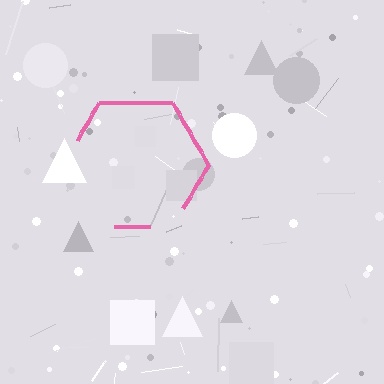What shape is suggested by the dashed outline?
The dashed outline suggests a hexagon.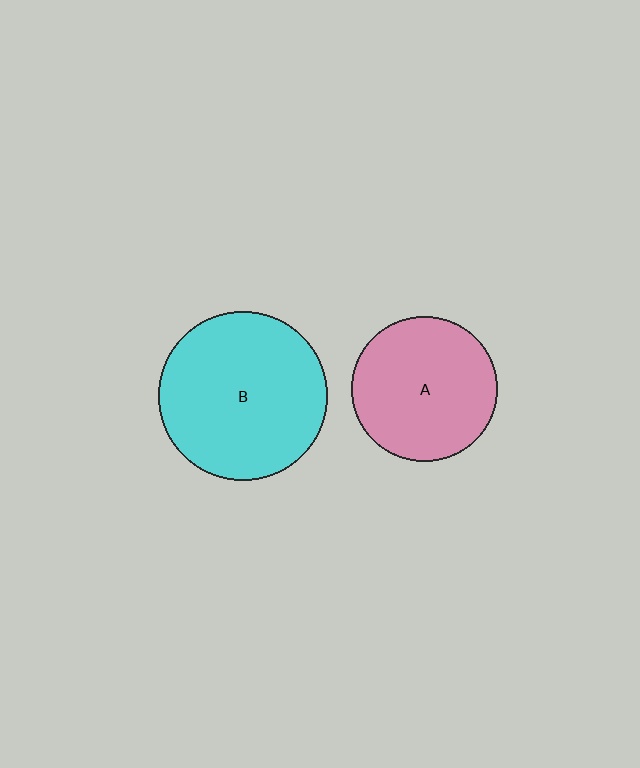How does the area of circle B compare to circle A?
Approximately 1.3 times.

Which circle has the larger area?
Circle B (cyan).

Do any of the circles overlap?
No, none of the circles overlap.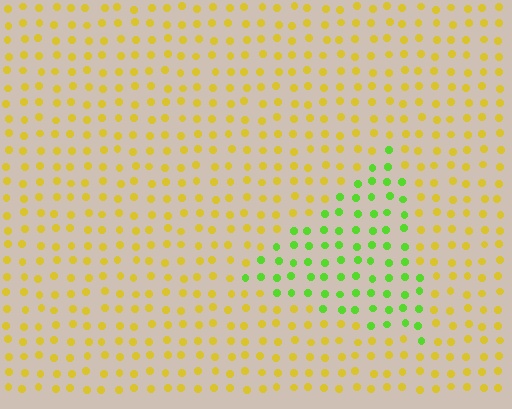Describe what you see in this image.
The image is filled with small yellow elements in a uniform arrangement. A triangle-shaped region is visible where the elements are tinted to a slightly different hue, forming a subtle color boundary.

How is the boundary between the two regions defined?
The boundary is defined purely by a slight shift in hue (about 53 degrees). Spacing, size, and orientation are identical on both sides.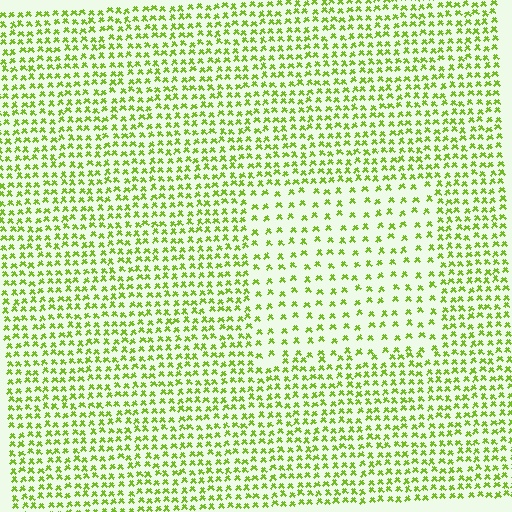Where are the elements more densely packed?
The elements are more densely packed outside the rectangle boundary.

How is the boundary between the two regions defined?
The boundary is defined by a change in element density (approximately 2.0x ratio). All elements are the same color, size, and shape.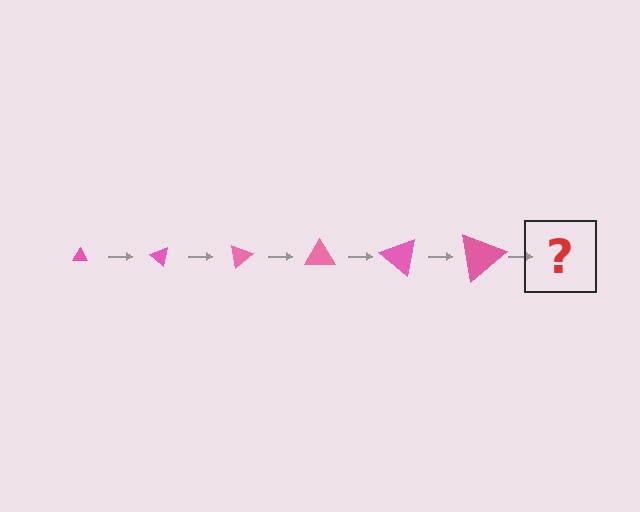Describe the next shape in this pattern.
It should be a triangle, larger than the previous one and rotated 240 degrees from the start.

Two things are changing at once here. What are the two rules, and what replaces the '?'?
The two rules are that the triangle grows larger each step and it rotates 40 degrees each step. The '?' should be a triangle, larger than the previous one and rotated 240 degrees from the start.